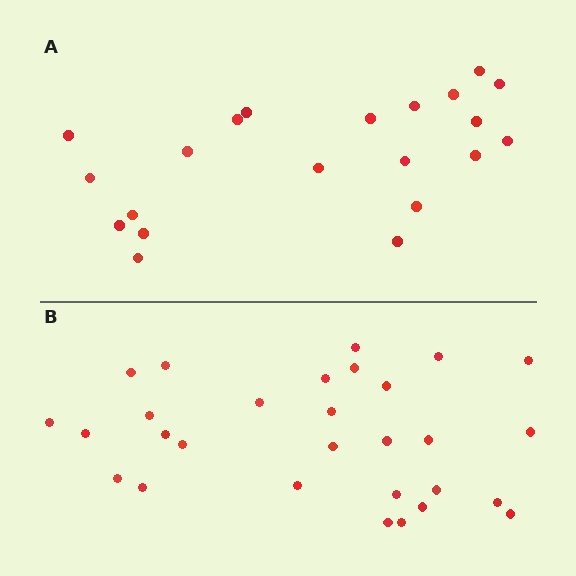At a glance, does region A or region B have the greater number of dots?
Region B (the bottom region) has more dots.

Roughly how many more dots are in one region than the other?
Region B has roughly 8 or so more dots than region A.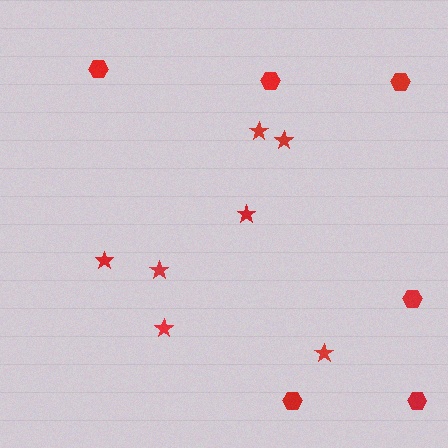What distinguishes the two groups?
There are 2 groups: one group of stars (7) and one group of hexagons (6).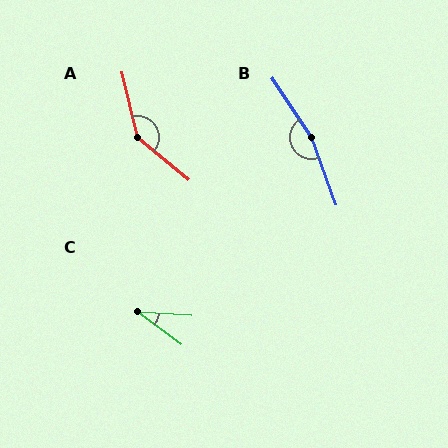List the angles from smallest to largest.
C (33°), A (143°), B (166°).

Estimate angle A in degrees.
Approximately 143 degrees.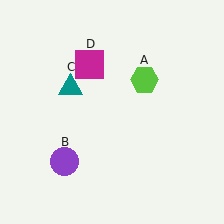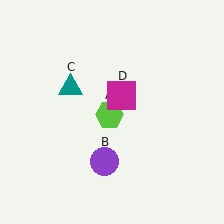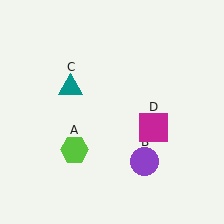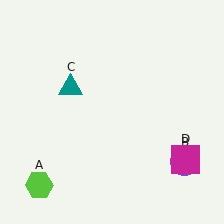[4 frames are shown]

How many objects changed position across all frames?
3 objects changed position: lime hexagon (object A), purple circle (object B), magenta square (object D).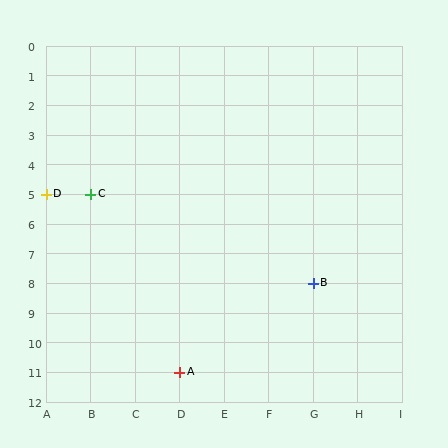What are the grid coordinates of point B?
Point B is at grid coordinates (G, 8).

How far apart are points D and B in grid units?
Points D and B are 6 columns and 3 rows apart (about 6.7 grid units diagonally).